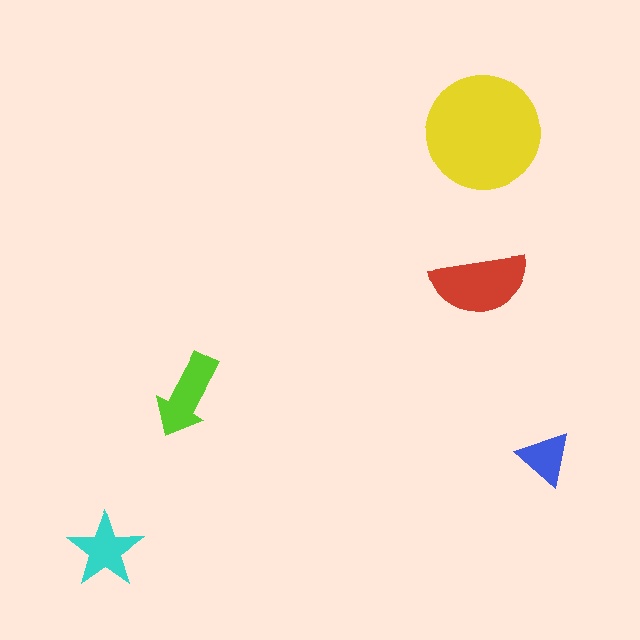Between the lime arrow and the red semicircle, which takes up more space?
The red semicircle.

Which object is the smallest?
The blue triangle.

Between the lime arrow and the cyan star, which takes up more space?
The lime arrow.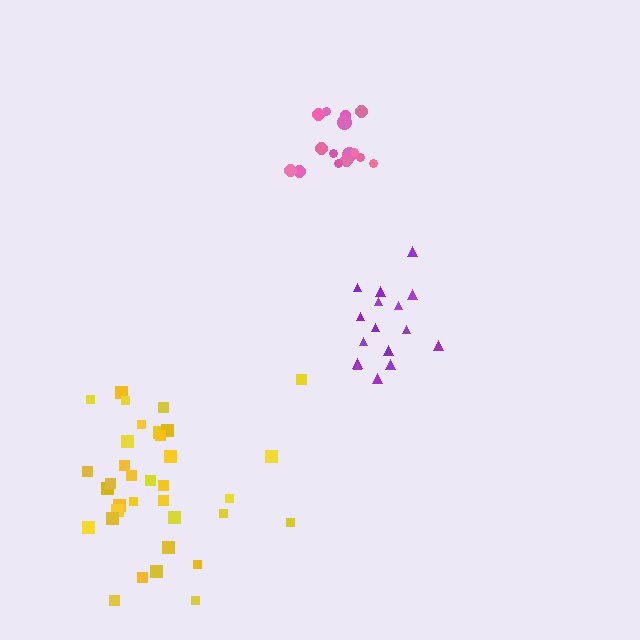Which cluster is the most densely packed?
Pink.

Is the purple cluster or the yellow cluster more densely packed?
Purple.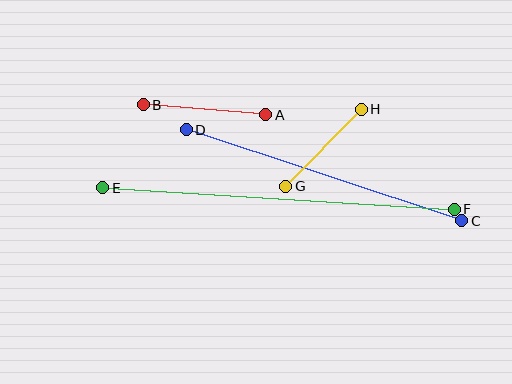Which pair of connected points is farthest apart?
Points E and F are farthest apart.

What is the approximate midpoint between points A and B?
The midpoint is at approximately (204, 110) pixels.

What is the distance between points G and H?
The distance is approximately 108 pixels.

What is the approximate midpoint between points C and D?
The midpoint is at approximately (324, 175) pixels.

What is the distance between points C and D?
The distance is approximately 290 pixels.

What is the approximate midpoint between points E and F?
The midpoint is at approximately (278, 199) pixels.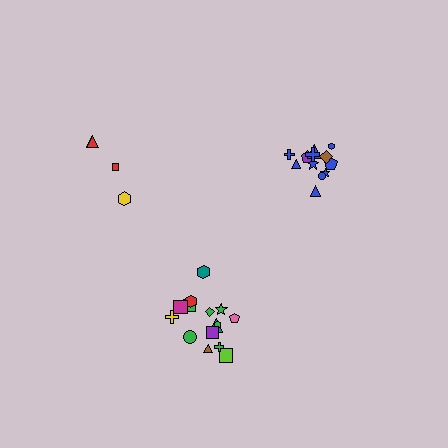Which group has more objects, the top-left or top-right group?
The top-right group.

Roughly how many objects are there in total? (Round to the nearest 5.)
Roughly 30 objects in total.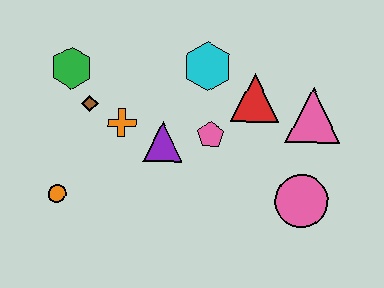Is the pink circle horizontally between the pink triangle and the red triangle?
Yes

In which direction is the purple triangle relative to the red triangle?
The purple triangle is to the left of the red triangle.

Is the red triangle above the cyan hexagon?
No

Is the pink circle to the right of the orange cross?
Yes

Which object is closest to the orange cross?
The brown diamond is closest to the orange cross.